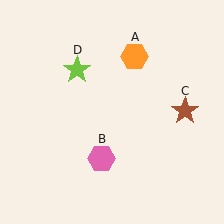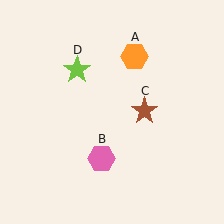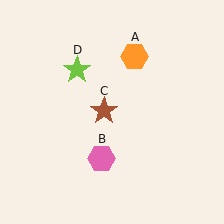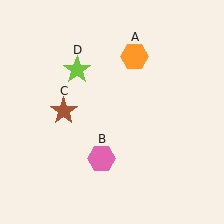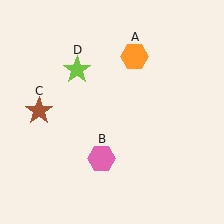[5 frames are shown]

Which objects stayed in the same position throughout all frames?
Orange hexagon (object A) and pink hexagon (object B) and lime star (object D) remained stationary.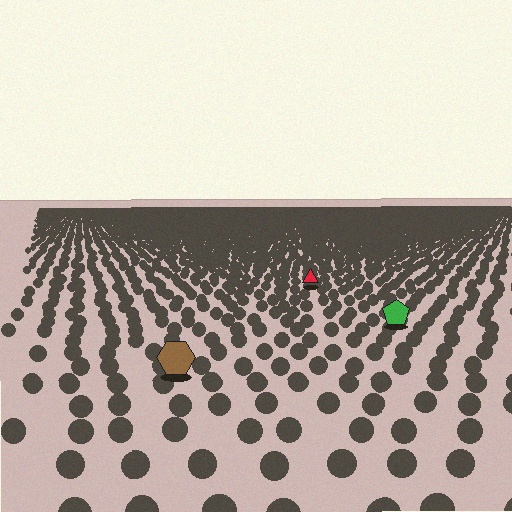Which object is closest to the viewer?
The brown hexagon is closest. The texture marks near it are larger and more spread out.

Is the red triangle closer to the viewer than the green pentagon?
No. The green pentagon is closer — you can tell from the texture gradient: the ground texture is coarser near it.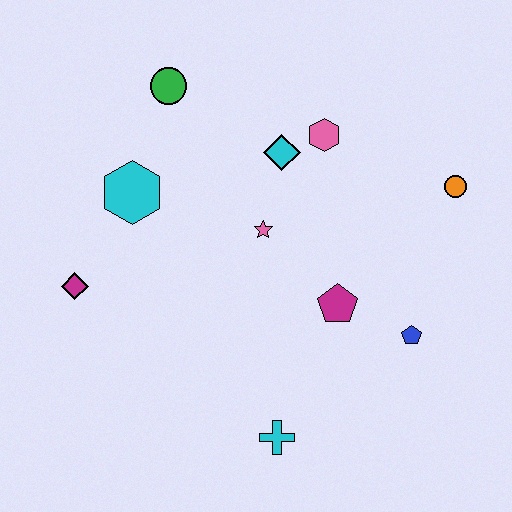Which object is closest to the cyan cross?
The magenta pentagon is closest to the cyan cross.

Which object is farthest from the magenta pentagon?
The green circle is farthest from the magenta pentagon.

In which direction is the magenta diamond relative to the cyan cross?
The magenta diamond is to the left of the cyan cross.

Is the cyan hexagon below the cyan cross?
No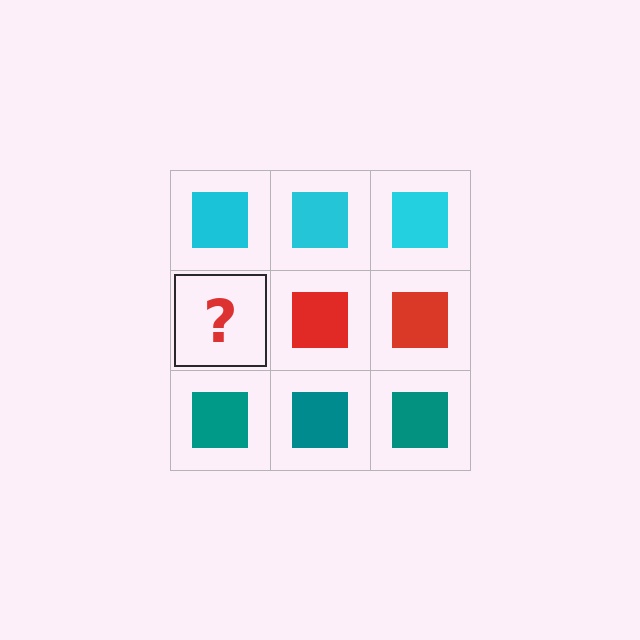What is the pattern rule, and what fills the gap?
The rule is that each row has a consistent color. The gap should be filled with a red square.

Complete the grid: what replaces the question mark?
The question mark should be replaced with a red square.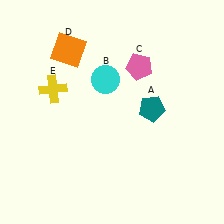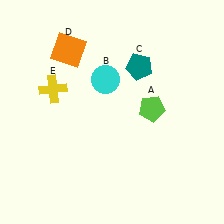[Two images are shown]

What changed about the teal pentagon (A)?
In Image 1, A is teal. In Image 2, it changed to lime.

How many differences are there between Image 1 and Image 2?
There are 2 differences between the two images.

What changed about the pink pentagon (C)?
In Image 1, C is pink. In Image 2, it changed to teal.